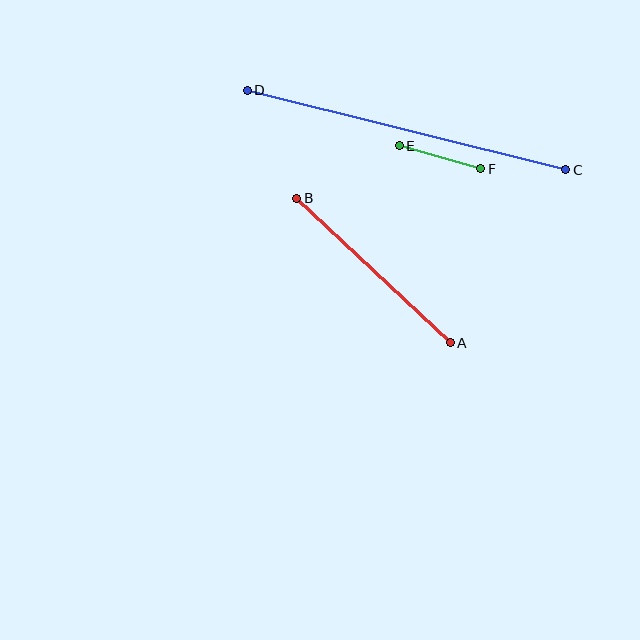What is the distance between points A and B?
The distance is approximately 211 pixels.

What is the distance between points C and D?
The distance is approximately 328 pixels.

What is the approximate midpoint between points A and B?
The midpoint is at approximately (373, 270) pixels.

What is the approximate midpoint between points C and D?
The midpoint is at approximately (406, 130) pixels.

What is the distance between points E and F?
The distance is approximately 85 pixels.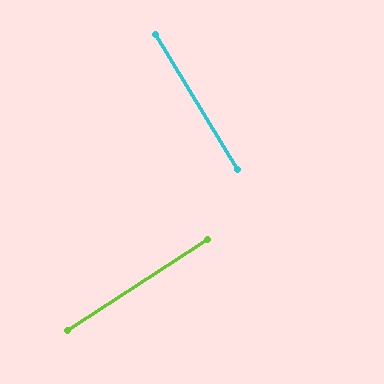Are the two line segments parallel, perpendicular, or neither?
Perpendicular — they meet at approximately 88°.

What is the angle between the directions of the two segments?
Approximately 88 degrees.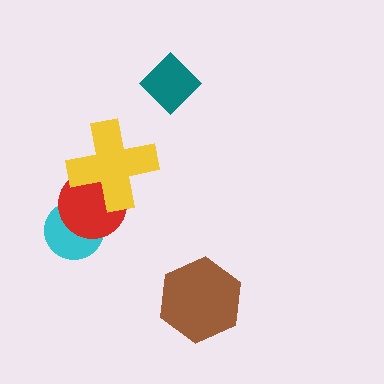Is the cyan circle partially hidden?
Yes, it is partially covered by another shape.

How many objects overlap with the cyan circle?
1 object overlaps with the cyan circle.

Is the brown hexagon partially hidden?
No, no other shape covers it.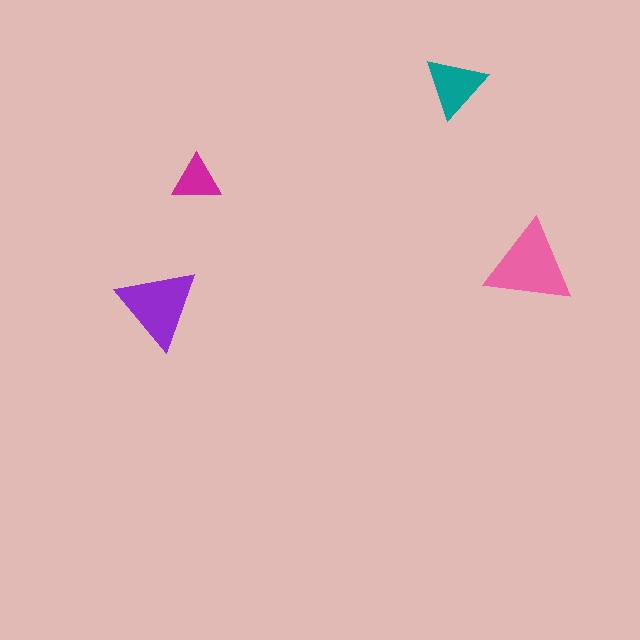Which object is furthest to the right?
The pink triangle is rightmost.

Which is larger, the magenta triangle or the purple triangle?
The purple one.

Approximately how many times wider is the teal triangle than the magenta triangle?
About 1.5 times wider.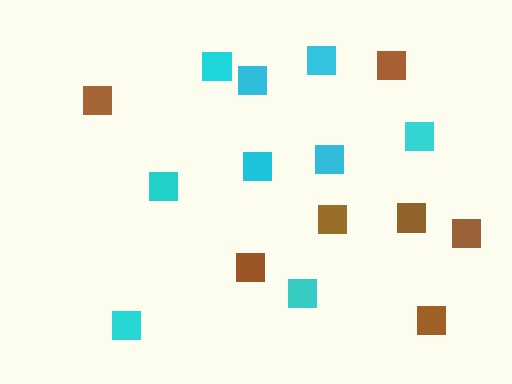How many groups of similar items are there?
There are 2 groups: one group of cyan squares (9) and one group of brown squares (7).